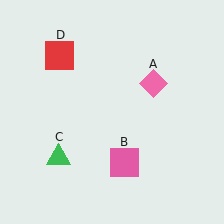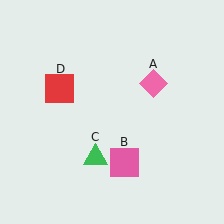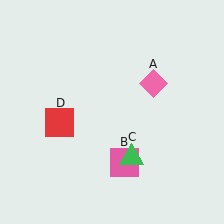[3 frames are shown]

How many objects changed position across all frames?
2 objects changed position: green triangle (object C), red square (object D).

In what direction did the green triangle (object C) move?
The green triangle (object C) moved right.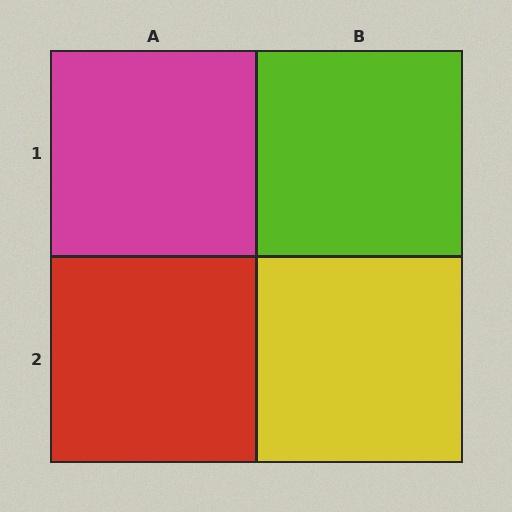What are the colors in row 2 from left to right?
Red, yellow.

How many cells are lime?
1 cell is lime.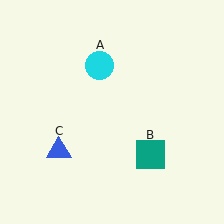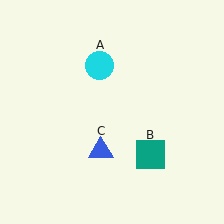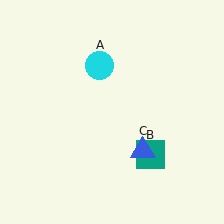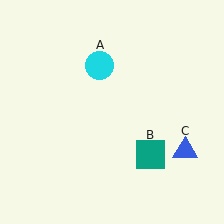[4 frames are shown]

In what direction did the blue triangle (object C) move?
The blue triangle (object C) moved right.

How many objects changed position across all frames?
1 object changed position: blue triangle (object C).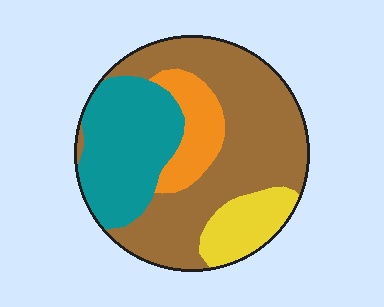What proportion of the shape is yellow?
Yellow takes up about one eighth (1/8) of the shape.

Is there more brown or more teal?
Brown.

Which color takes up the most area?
Brown, at roughly 50%.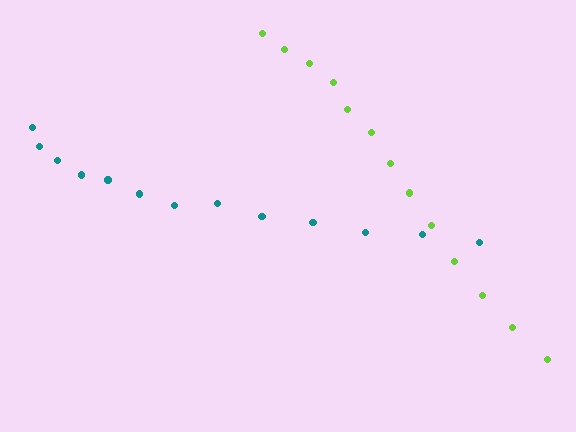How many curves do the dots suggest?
There are 2 distinct paths.